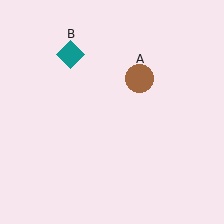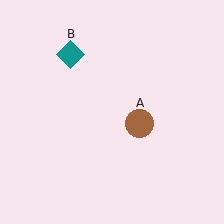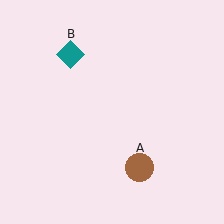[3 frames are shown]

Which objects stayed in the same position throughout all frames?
Teal diamond (object B) remained stationary.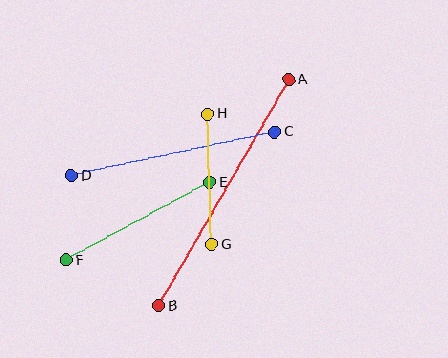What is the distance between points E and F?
The distance is approximately 163 pixels.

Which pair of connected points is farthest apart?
Points A and B are farthest apart.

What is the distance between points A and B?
The distance is approximately 261 pixels.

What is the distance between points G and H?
The distance is approximately 130 pixels.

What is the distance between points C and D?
The distance is approximately 208 pixels.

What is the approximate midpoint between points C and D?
The midpoint is at approximately (173, 154) pixels.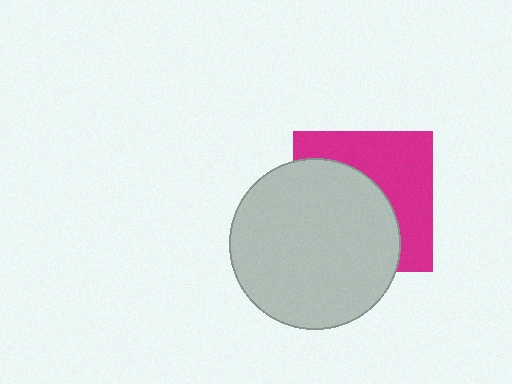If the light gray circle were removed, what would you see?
You would see the complete magenta square.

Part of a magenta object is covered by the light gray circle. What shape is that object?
It is a square.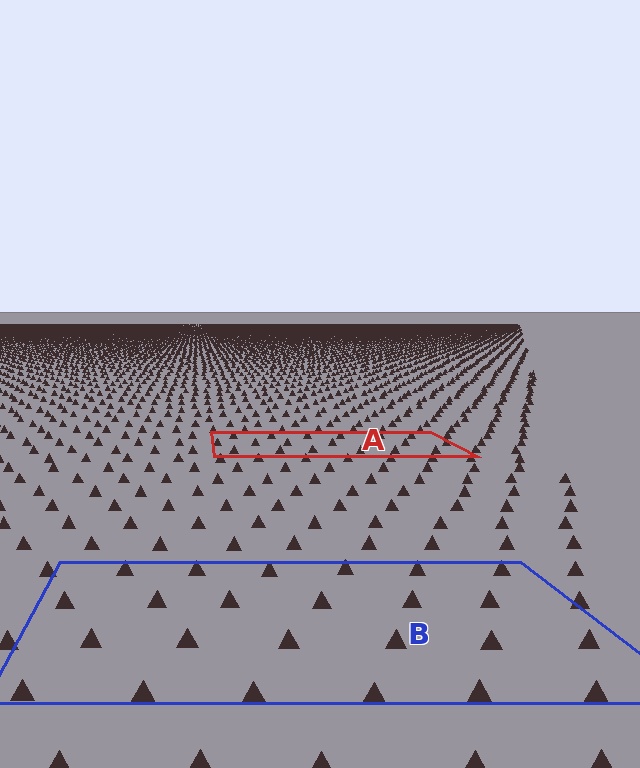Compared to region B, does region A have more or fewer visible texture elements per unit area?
Region A has more texture elements per unit area — they are packed more densely because it is farther away.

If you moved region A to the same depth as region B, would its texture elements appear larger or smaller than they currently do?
They would appear larger. At a closer depth, the same texture elements are projected at a bigger on-screen size.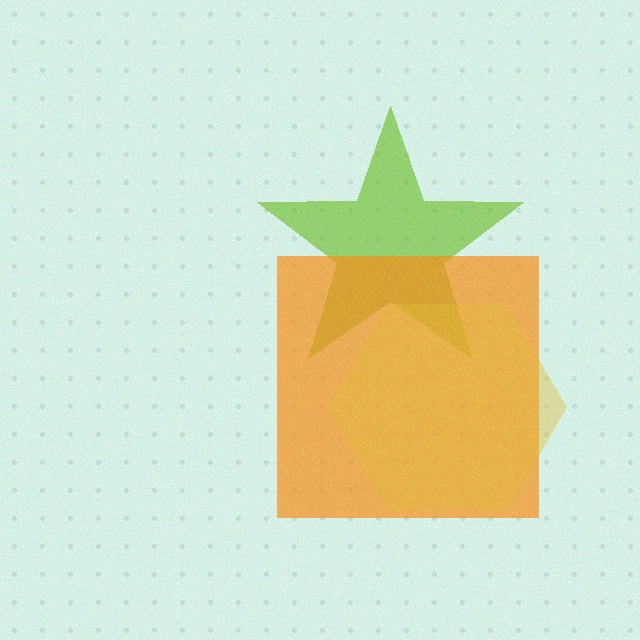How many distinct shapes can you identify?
There are 3 distinct shapes: a lime star, an orange square, a yellow hexagon.